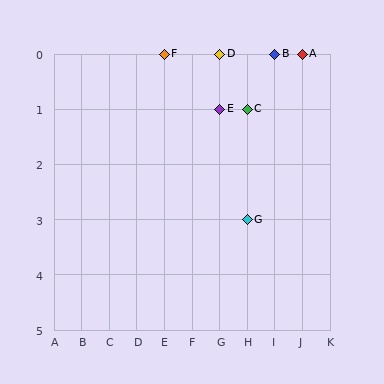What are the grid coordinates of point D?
Point D is at grid coordinates (G, 0).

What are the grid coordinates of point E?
Point E is at grid coordinates (G, 1).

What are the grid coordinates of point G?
Point G is at grid coordinates (H, 3).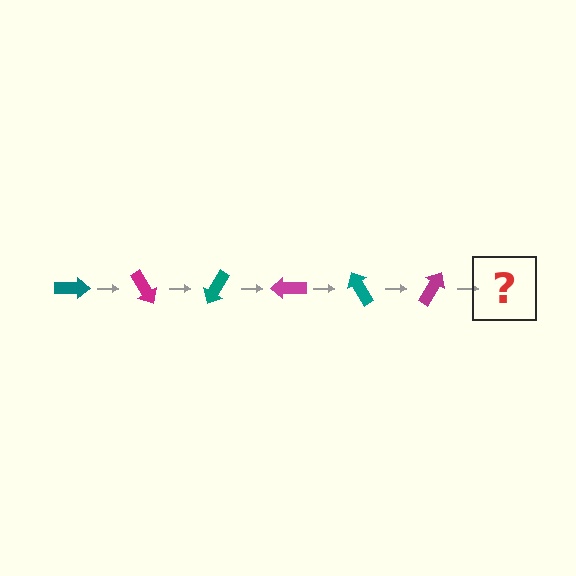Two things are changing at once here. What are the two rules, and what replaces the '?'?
The two rules are that it rotates 60 degrees each step and the color cycles through teal and magenta. The '?' should be a teal arrow, rotated 360 degrees from the start.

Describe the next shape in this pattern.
It should be a teal arrow, rotated 360 degrees from the start.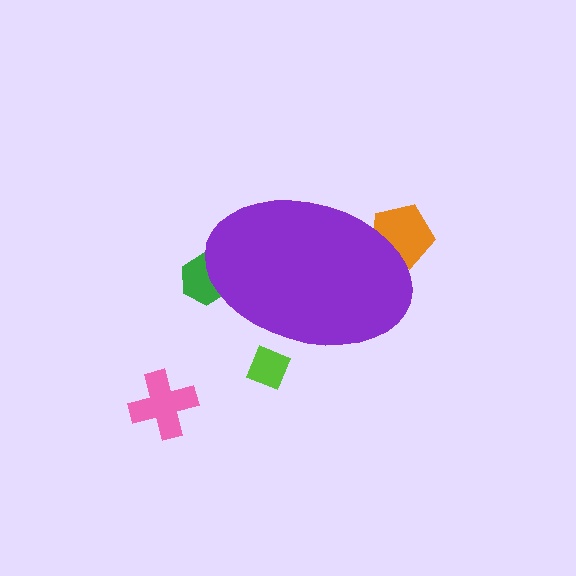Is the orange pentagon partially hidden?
Yes, the orange pentagon is partially hidden behind the purple ellipse.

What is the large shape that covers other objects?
A purple ellipse.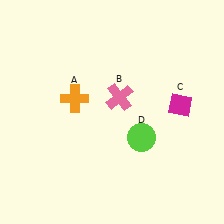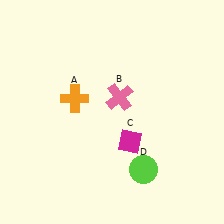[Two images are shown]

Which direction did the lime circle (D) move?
The lime circle (D) moved down.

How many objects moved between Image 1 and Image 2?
2 objects moved between the two images.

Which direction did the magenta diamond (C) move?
The magenta diamond (C) moved left.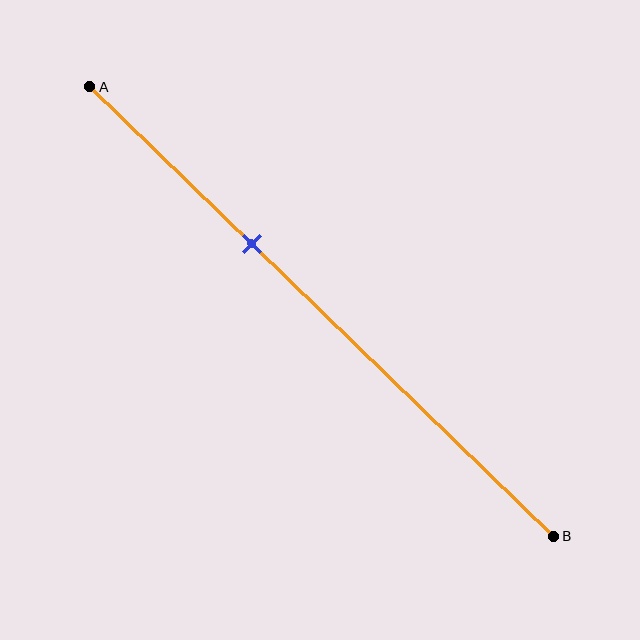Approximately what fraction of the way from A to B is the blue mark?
The blue mark is approximately 35% of the way from A to B.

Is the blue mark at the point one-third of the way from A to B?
Yes, the mark is approximately at the one-third point.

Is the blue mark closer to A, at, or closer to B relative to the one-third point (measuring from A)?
The blue mark is approximately at the one-third point of segment AB.